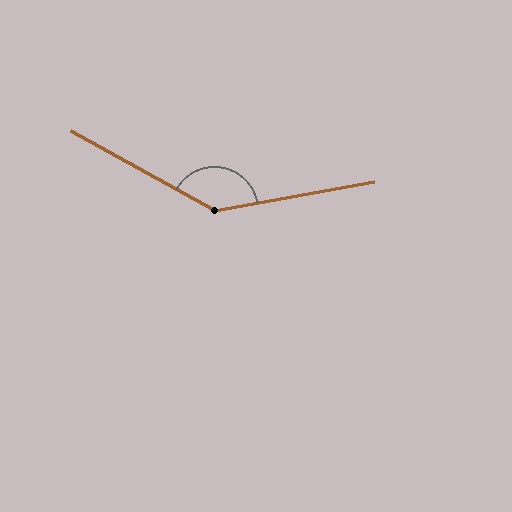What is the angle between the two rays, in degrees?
Approximately 141 degrees.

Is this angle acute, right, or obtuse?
It is obtuse.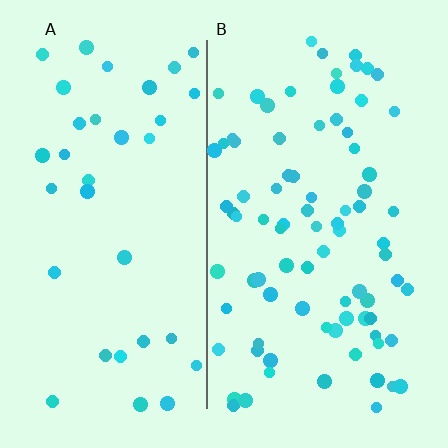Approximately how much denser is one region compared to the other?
Approximately 2.4× — region B over region A.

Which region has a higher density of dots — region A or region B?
B (the right).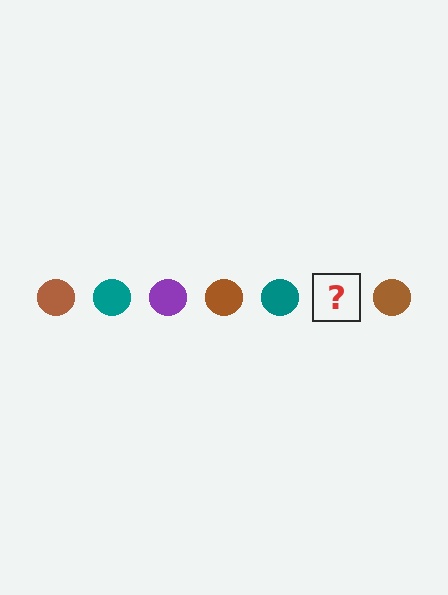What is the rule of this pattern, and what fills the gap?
The rule is that the pattern cycles through brown, teal, purple circles. The gap should be filled with a purple circle.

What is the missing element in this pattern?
The missing element is a purple circle.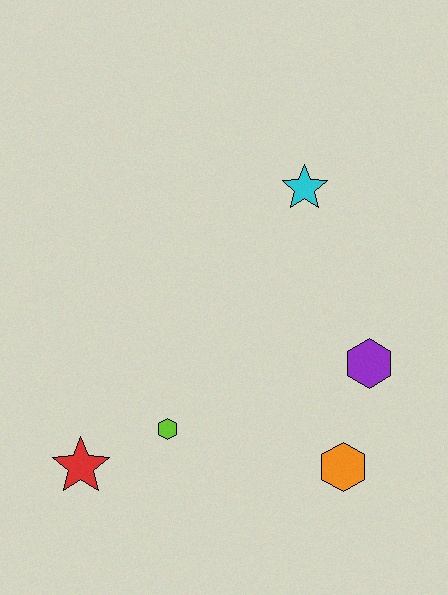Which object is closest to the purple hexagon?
The orange hexagon is closest to the purple hexagon.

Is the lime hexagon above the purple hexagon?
No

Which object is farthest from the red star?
The cyan star is farthest from the red star.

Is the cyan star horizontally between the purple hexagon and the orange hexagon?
No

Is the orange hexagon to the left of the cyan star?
No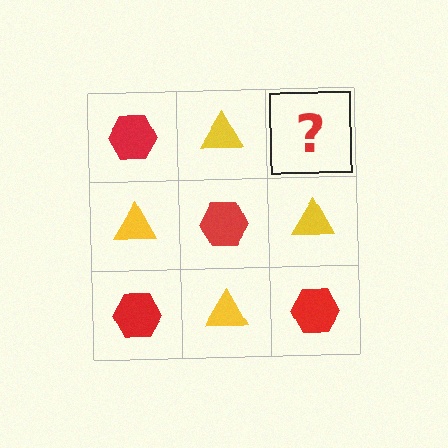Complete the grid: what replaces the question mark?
The question mark should be replaced with a red hexagon.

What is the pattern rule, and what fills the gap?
The rule is that it alternates red hexagon and yellow triangle in a checkerboard pattern. The gap should be filled with a red hexagon.